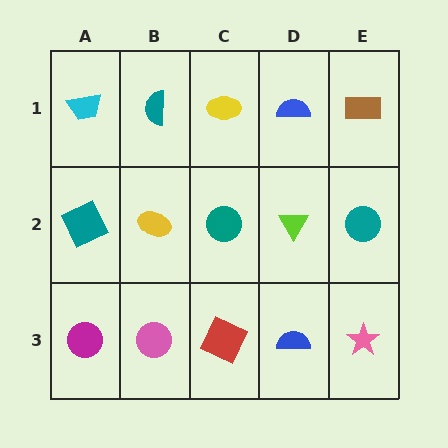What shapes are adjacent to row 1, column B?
A yellow ellipse (row 2, column B), a cyan trapezoid (row 1, column A), a yellow ellipse (row 1, column C).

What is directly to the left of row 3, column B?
A magenta circle.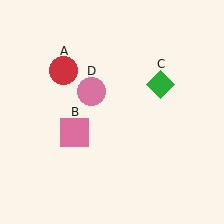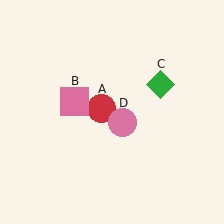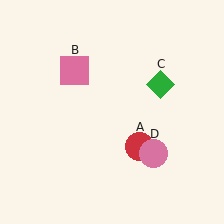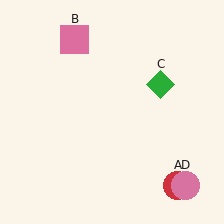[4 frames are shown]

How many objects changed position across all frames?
3 objects changed position: red circle (object A), pink square (object B), pink circle (object D).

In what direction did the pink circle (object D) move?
The pink circle (object D) moved down and to the right.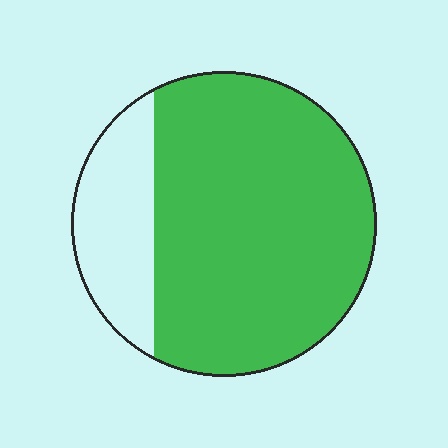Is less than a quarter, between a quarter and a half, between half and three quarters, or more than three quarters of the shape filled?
More than three quarters.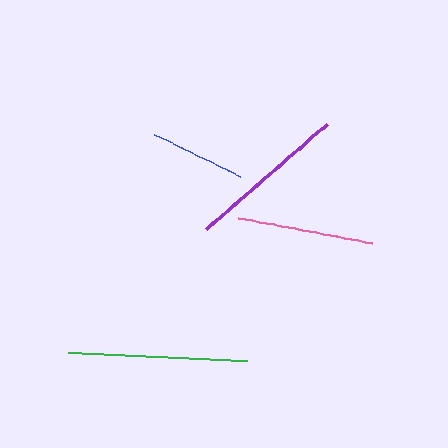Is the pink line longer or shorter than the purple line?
The purple line is longer than the pink line.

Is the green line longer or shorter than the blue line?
The green line is longer than the blue line.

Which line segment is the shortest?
The blue line is the shortest at approximately 96 pixels.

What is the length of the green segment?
The green segment is approximately 179 pixels long.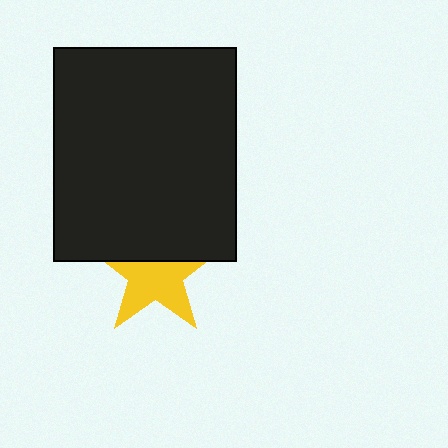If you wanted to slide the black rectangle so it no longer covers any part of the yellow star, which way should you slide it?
Slide it up — that is the most direct way to separate the two shapes.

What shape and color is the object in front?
The object in front is a black rectangle.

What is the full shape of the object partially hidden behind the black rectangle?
The partially hidden object is a yellow star.